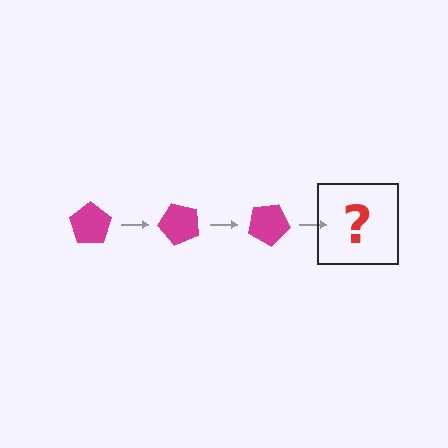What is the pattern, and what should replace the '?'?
The pattern is that the pentagon rotates 50 degrees each step. The '?' should be a magenta pentagon rotated 150 degrees.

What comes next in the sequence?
The next element should be a magenta pentagon rotated 150 degrees.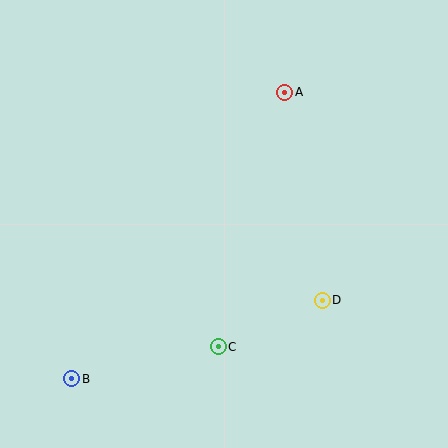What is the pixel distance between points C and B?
The distance between C and B is 150 pixels.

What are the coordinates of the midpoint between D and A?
The midpoint between D and A is at (303, 196).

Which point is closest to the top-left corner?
Point A is closest to the top-left corner.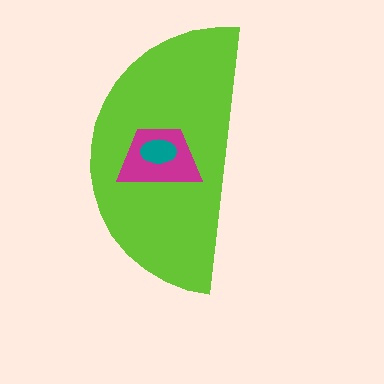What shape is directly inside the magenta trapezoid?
The teal ellipse.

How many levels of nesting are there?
3.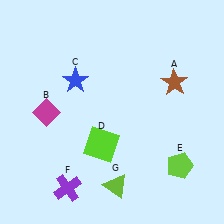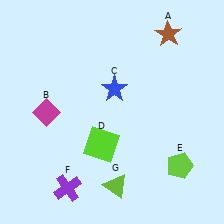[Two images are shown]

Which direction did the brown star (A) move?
The brown star (A) moved up.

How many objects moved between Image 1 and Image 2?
2 objects moved between the two images.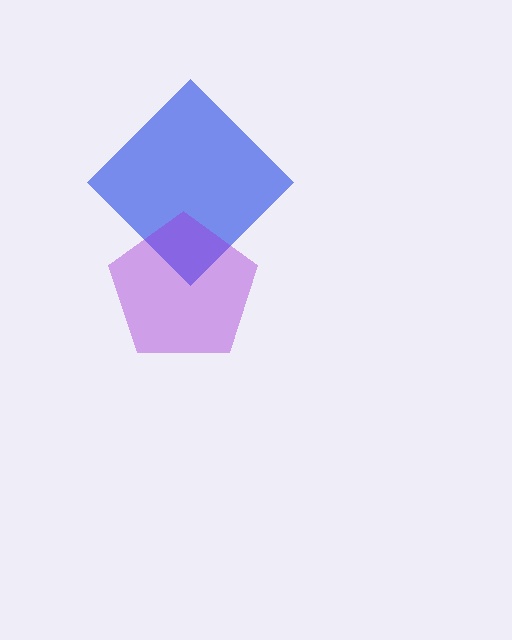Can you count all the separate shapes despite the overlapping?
Yes, there are 2 separate shapes.